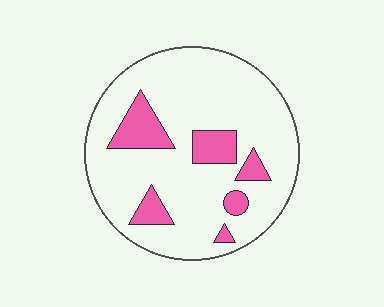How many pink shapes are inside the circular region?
6.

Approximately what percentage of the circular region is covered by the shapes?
Approximately 15%.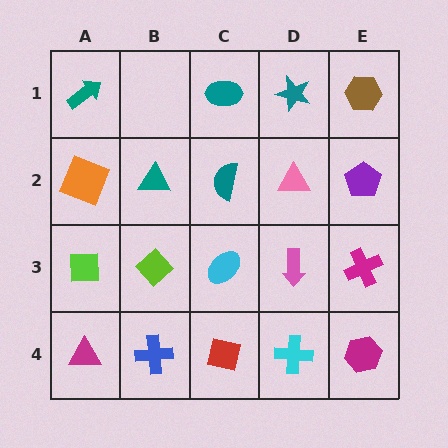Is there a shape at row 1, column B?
No, that cell is empty.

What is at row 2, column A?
An orange square.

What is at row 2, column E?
A purple pentagon.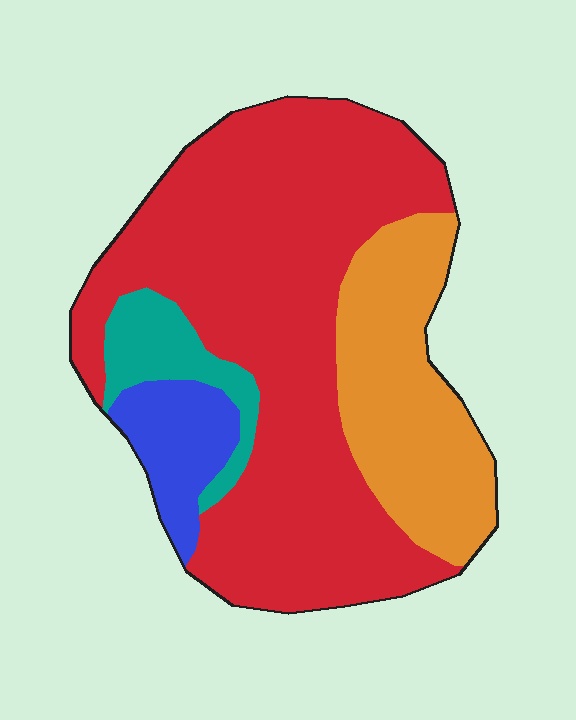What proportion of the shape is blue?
Blue takes up about one tenth (1/10) of the shape.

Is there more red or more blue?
Red.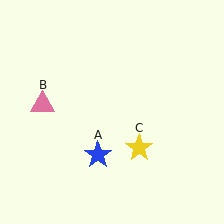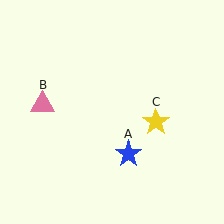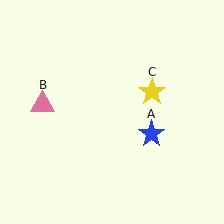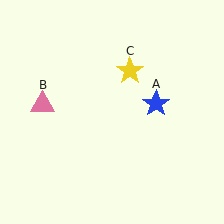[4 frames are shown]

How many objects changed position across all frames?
2 objects changed position: blue star (object A), yellow star (object C).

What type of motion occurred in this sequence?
The blue star (object A), yellow star (object C) rotated counterclockwise around the center of the scene.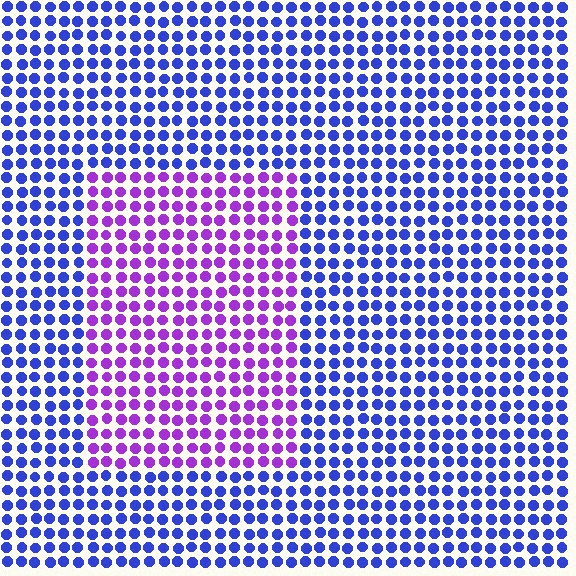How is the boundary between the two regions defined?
The boundary is defined purely by a slight shift in hue (about 49 degrees). Spacing, size, and orientation are identical on both sides.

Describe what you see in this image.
The image is filled with small blue elements in a uniform arrangement. A rectangle-shaped region is visible where the elements are tinted to a slightly different hue, forming a subtle color boundary.